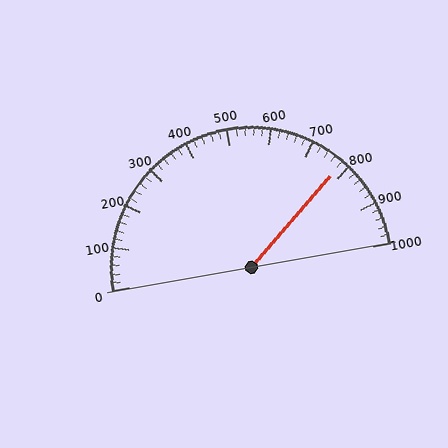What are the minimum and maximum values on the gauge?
The gauge ranges from 0 to 1000.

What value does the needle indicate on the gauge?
The needle indicates approximately 780.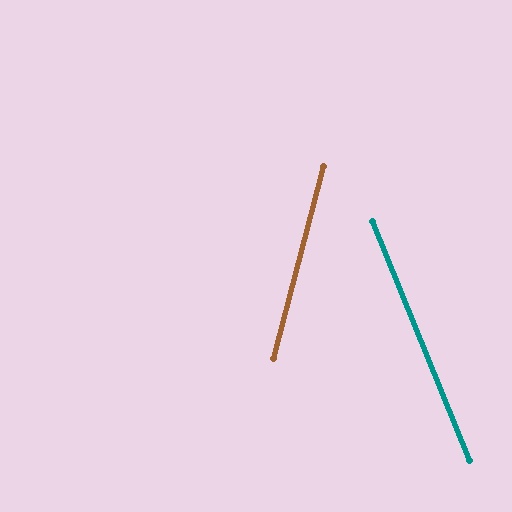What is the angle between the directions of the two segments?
Approximately 37 degrees.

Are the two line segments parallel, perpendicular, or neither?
Neither parallel nor perpendicular — they differ by about 37°.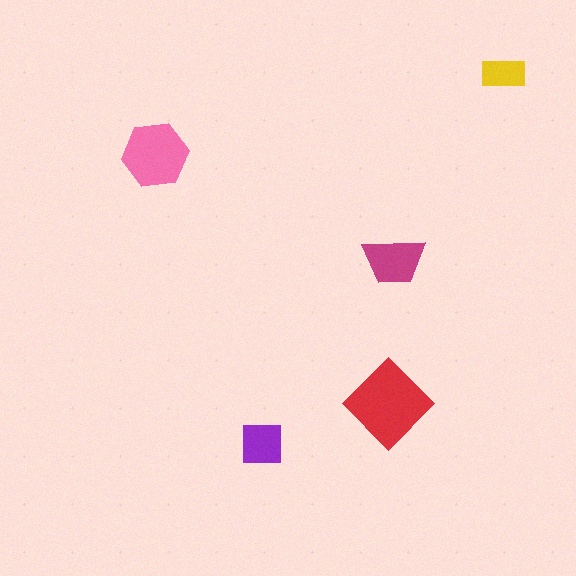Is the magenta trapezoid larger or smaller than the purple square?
Larger.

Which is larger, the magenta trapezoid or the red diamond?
The red diamond.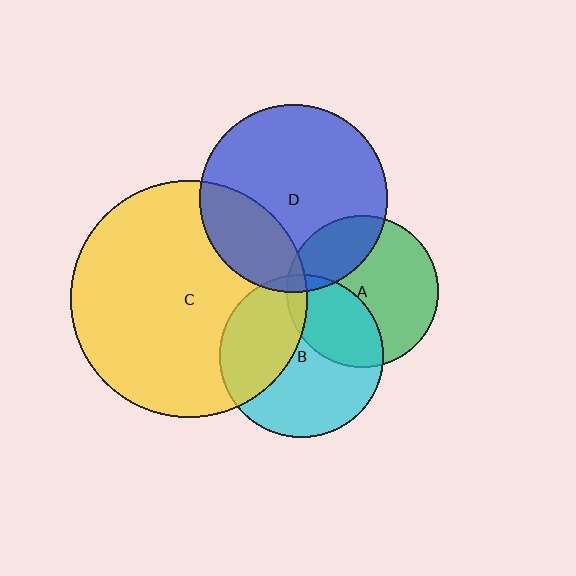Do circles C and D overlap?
Yes.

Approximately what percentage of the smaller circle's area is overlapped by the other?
Approximately 25%.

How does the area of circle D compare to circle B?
Approximately 1.3 times.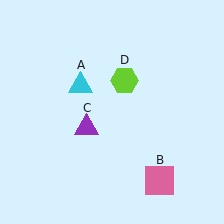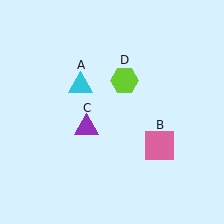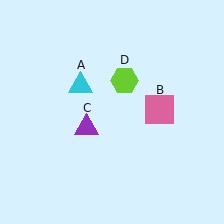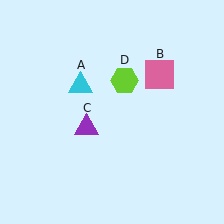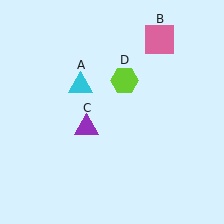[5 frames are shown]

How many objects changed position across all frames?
1 object changed position: pink square (object B).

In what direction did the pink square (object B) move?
The pink square (object B) moved up.